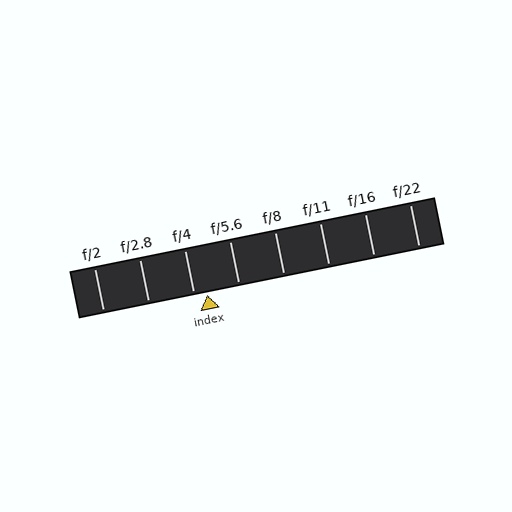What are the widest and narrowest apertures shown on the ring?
The widest aperture shown is f/2 and the narrowest is f/22.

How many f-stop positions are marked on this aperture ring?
There are 8 f-stop positions marked.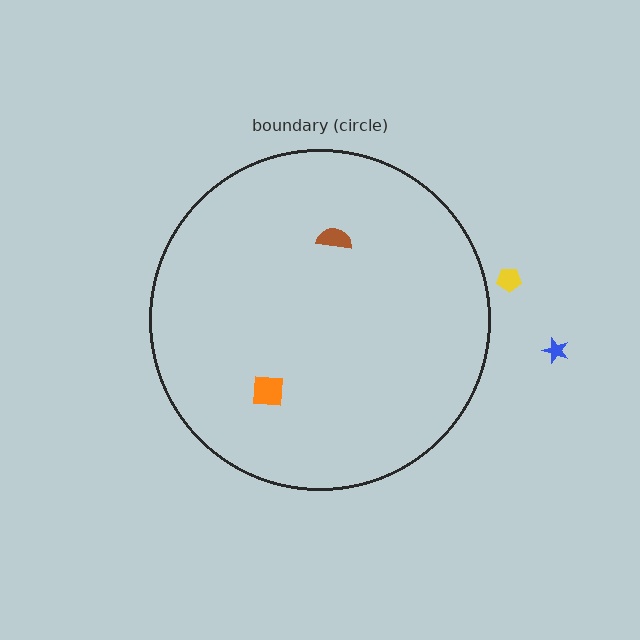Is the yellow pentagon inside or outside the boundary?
Outside.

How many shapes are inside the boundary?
2 inside, 2 outside.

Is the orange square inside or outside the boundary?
Inside.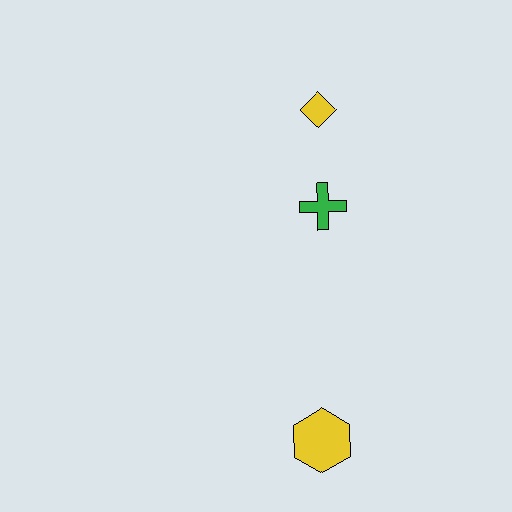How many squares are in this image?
There are no squares.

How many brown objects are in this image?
There are no brown objects.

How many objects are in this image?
There are 3 objects.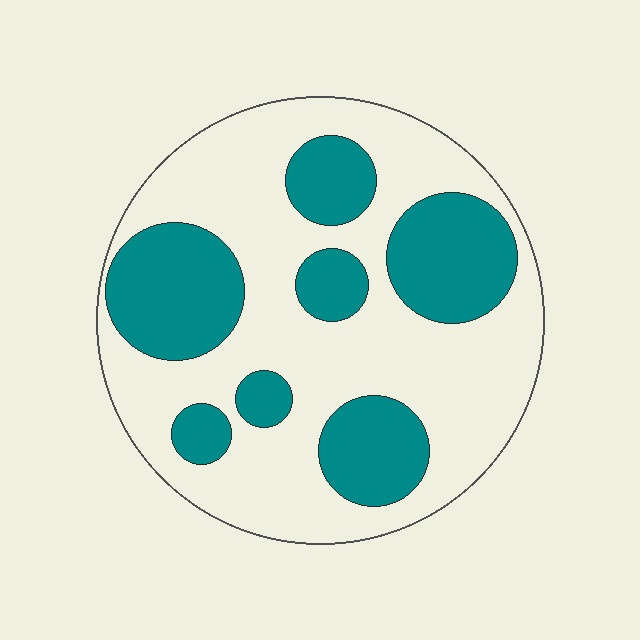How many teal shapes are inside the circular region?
7.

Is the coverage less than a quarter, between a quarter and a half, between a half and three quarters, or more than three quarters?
Between a quarter and a half.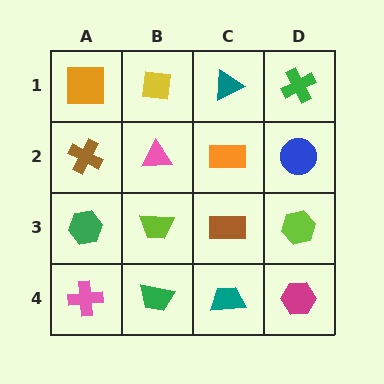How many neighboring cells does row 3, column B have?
4.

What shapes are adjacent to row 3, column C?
An orange rectangle (row 2, column C), a teal trapezoid (row 4, column C), a lime trapezoid (row 3, column B), a lime hexagon (row 3, column D).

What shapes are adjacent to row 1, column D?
A blue circle (row 2, column D), a teal triangle (row 1, column C).